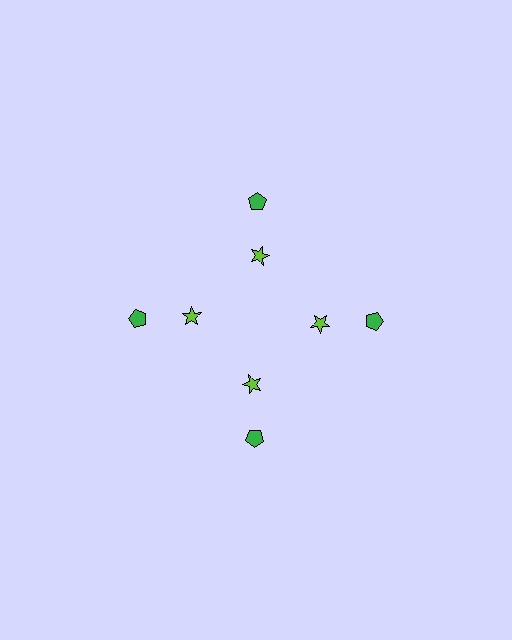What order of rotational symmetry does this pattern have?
This pattern has 4-fold rotational symmetry.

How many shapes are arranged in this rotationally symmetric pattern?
There are 8 shapes, arranged in 4 groups of 2.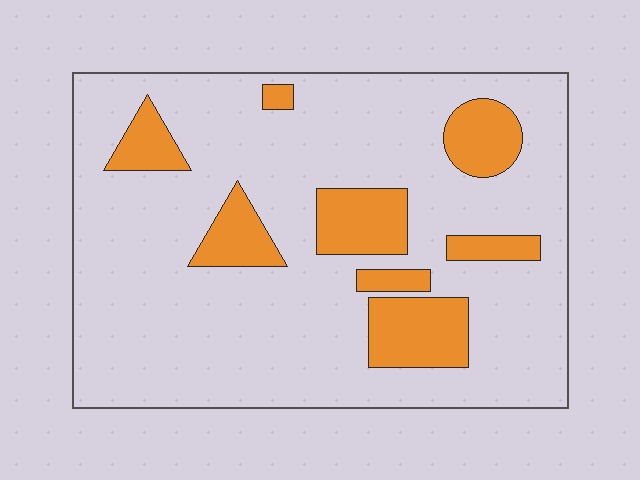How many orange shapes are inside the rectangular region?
8.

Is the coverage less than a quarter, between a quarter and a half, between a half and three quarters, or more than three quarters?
Less than a quarter.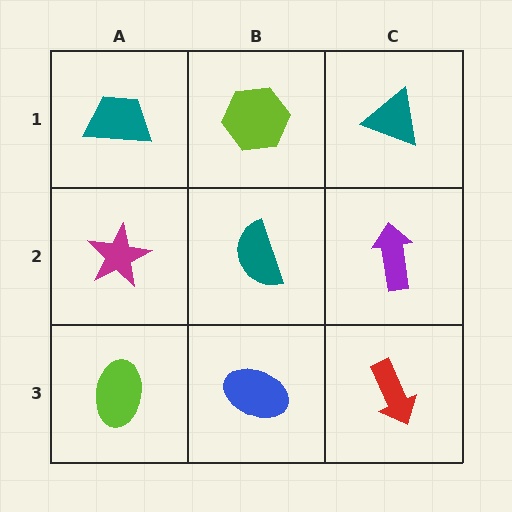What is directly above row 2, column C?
A teal triangle.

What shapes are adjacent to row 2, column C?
A teal triangle (row 1, column C), a red arrow (row 3, column C), a teal semicircle (row 2, column B).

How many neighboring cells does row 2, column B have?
4.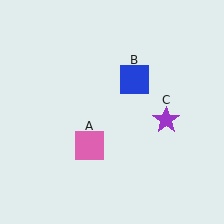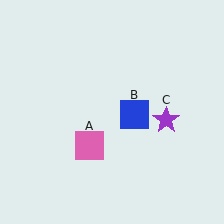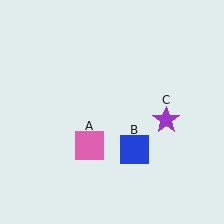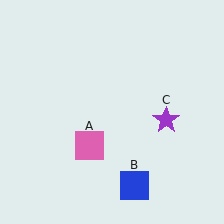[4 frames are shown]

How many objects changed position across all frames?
1 object changed position: blue square (object B).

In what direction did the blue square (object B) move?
The blue square (object B) moved down.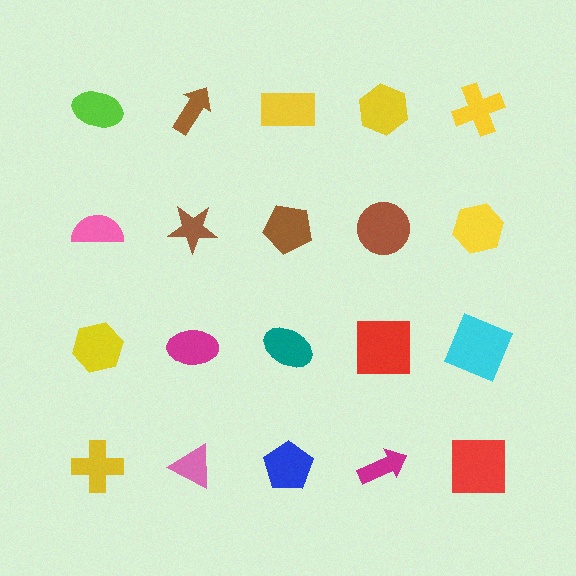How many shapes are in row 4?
5 shapes.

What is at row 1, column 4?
A yellow hexagon.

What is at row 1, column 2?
A brown arrow.